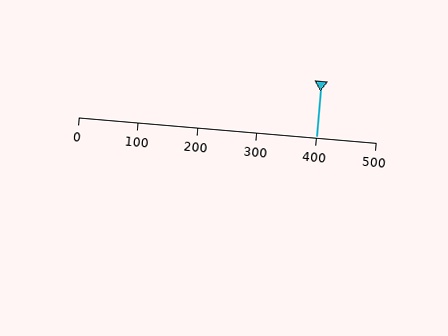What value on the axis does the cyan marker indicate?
The marker indicates approximately 400.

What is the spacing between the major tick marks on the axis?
The major ticks are spaced 100 apart.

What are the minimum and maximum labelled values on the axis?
The axis runs from 0 to 500.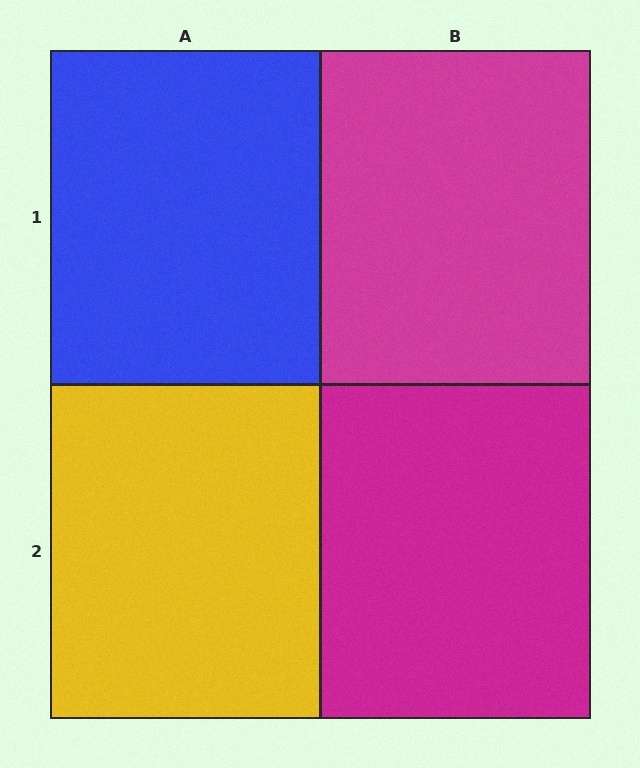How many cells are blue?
1 cell is blue.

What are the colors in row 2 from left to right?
Yellow, magenta.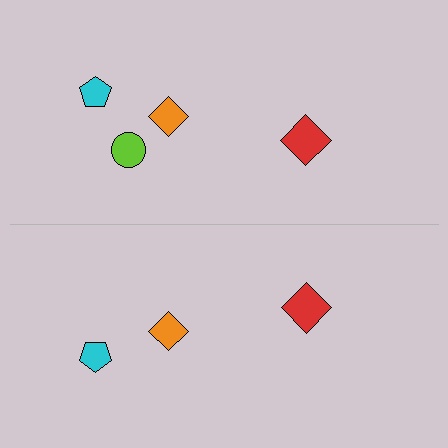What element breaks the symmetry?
A lime circle is missing from the bottom side.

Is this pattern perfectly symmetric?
No, the pattern is not perfectly symmetric. A lime circle is missing from the bottom side.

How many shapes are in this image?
There are 7 shapes in this image.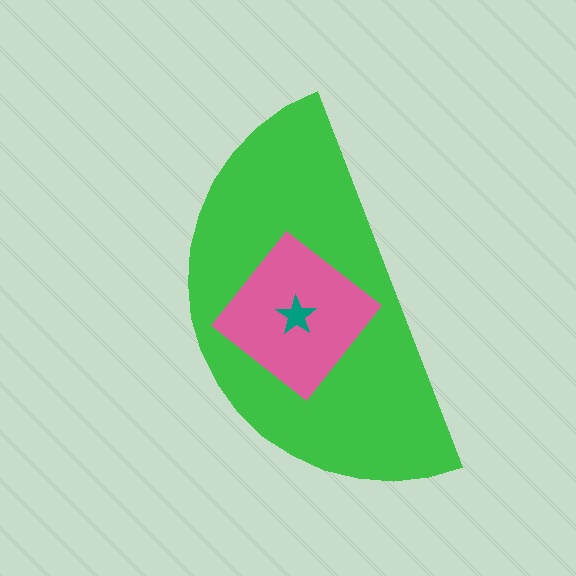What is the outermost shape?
The green semicircle.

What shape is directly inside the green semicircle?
The pink diamond.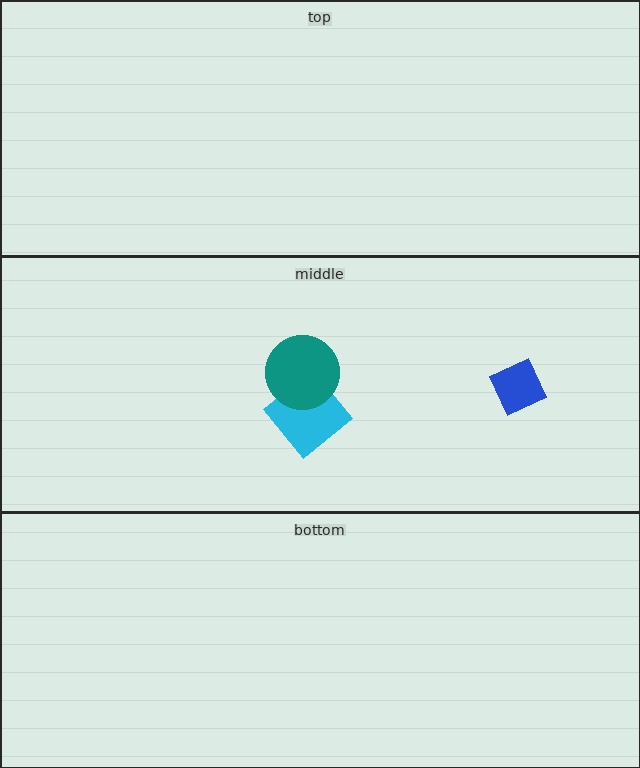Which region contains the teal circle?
The middle region.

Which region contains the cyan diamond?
The middle region.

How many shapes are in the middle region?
3.